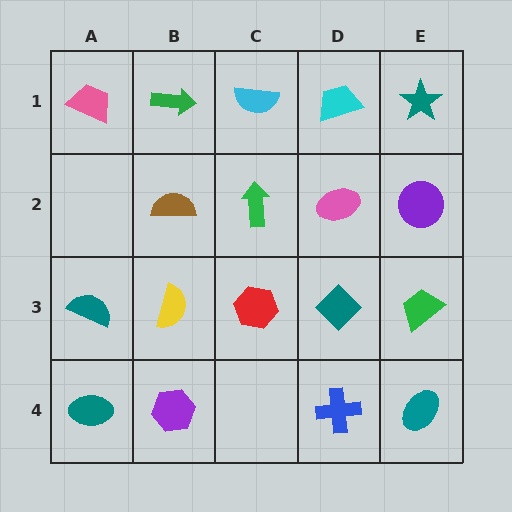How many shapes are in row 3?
5 shapes.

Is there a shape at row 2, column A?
No, that cell is empty.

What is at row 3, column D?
A teal diamond.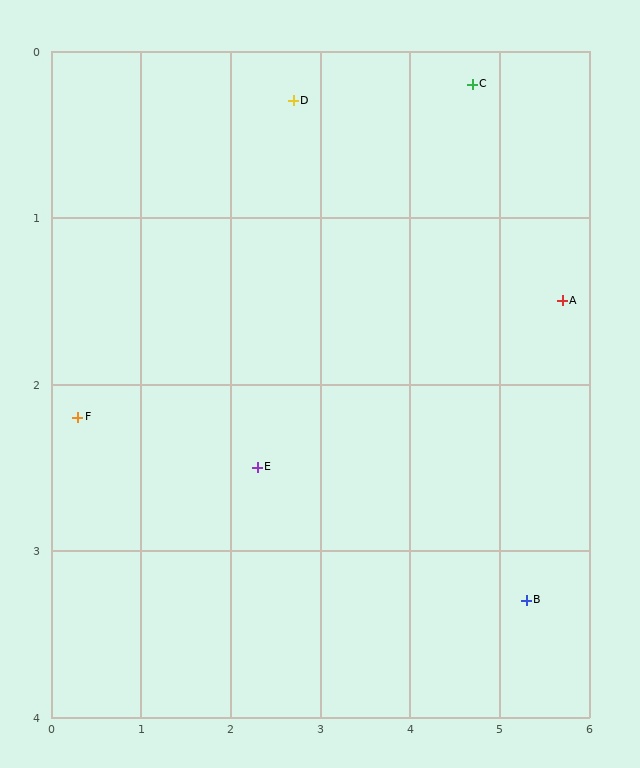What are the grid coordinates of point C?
Point C is at approximately (4.7, 0.2).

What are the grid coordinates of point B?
Point B is at approximately (5.3, 3.3).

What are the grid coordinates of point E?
Point E is at approximately (2.3, 2.5).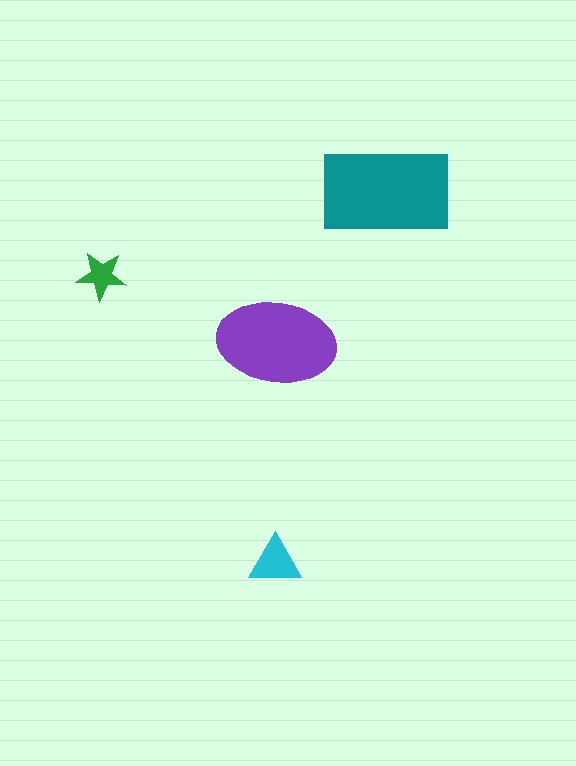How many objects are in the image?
There are 4 objects in the image.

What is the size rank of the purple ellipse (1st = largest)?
2nd.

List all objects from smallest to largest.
The green star, the cyan triangle, the purple ellipse, the teal rectangle.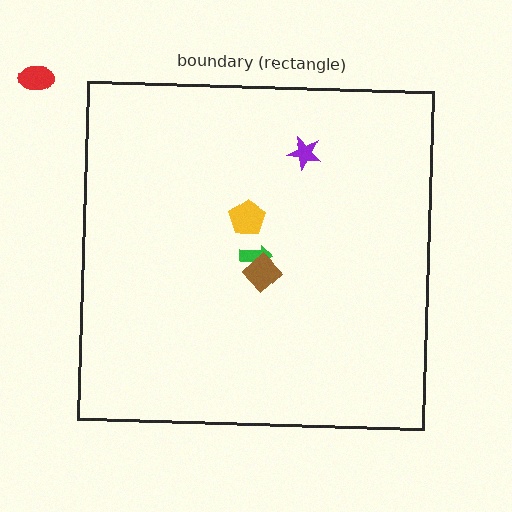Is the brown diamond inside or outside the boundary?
Inside.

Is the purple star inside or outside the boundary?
Inside.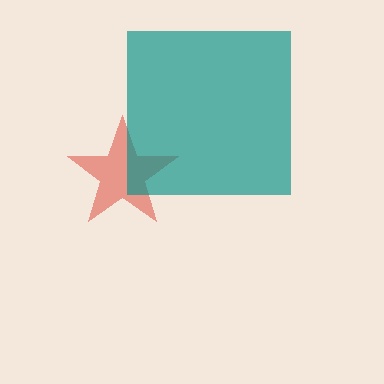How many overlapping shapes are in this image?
There are 2 overlapping shapes in the image.